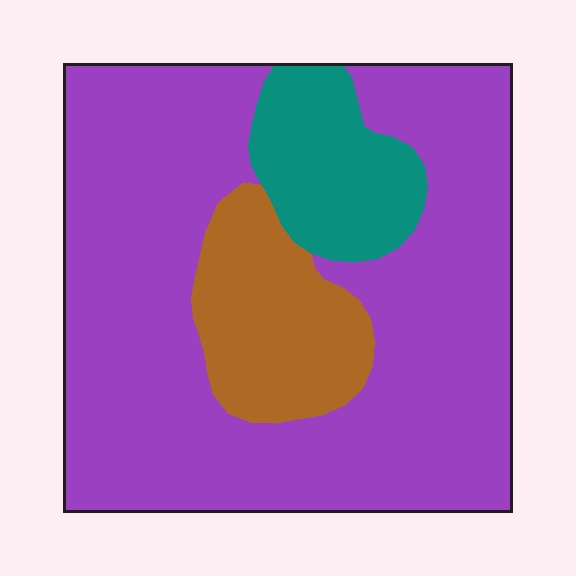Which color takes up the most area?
Purple, at roughly 75%.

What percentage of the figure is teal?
Teal covers 12% of the figure.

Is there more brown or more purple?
Purple.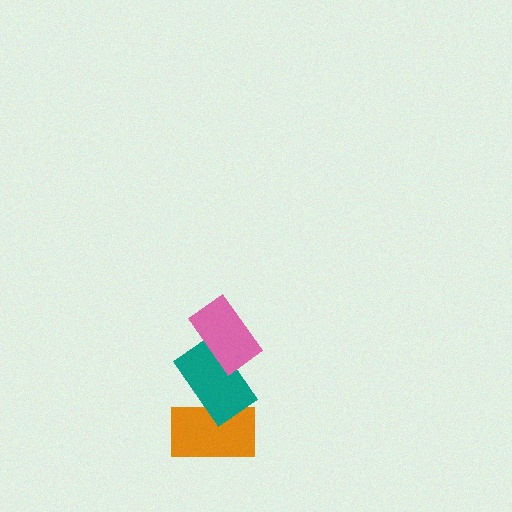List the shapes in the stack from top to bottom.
From top to bottom: the pink rectangle, the teal rectangle, the orange rectangle.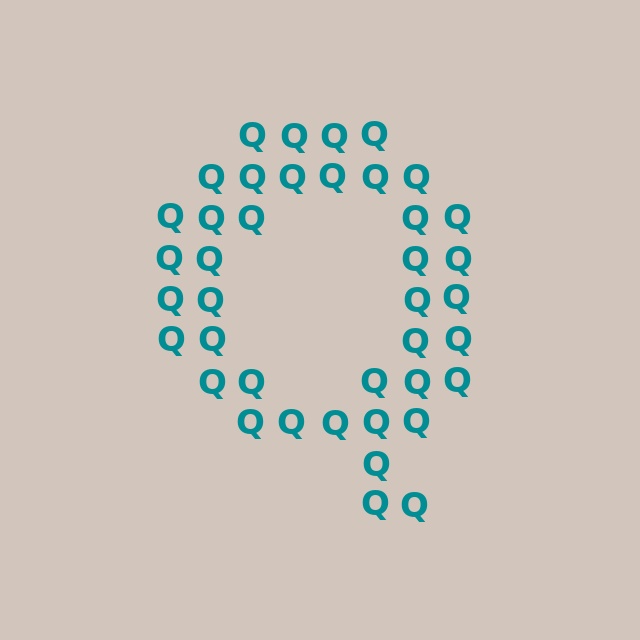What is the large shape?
The large shape is the letter Q.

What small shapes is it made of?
It is made of small letter Q's.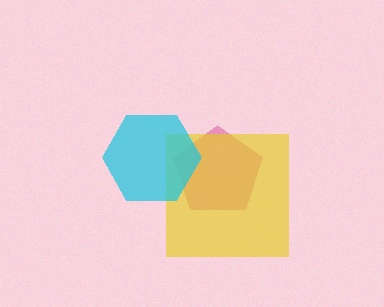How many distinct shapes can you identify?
There are 3 distinct shapes: a magenta pentagon, a yellow square, a cyan hexagon.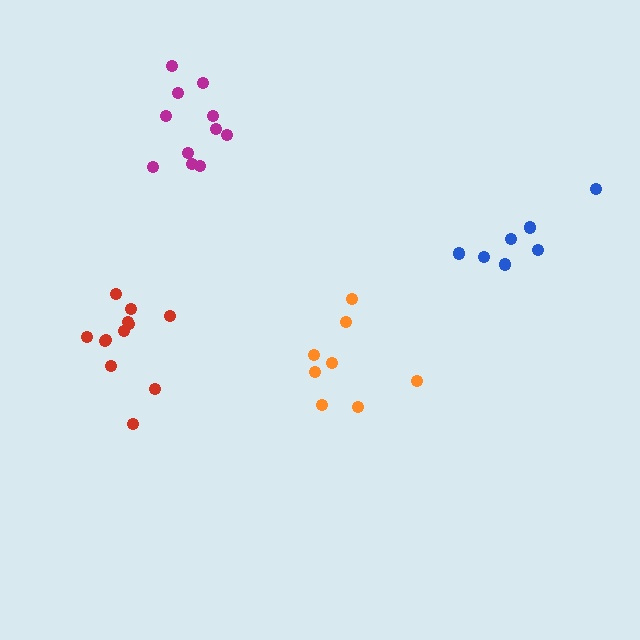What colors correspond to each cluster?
The clusters are colored: orange, red, blue, magenta.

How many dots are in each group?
Group 1: 8 dots, Group 2: 12 dots, Group 3: 7 dots, Group 4: 11 dots (38 total).